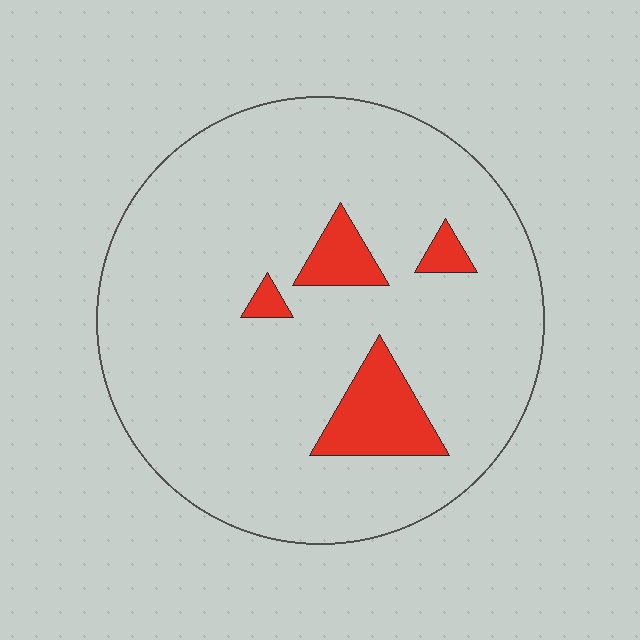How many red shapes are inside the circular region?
4.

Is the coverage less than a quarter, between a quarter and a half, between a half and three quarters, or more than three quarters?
Less than a quarter.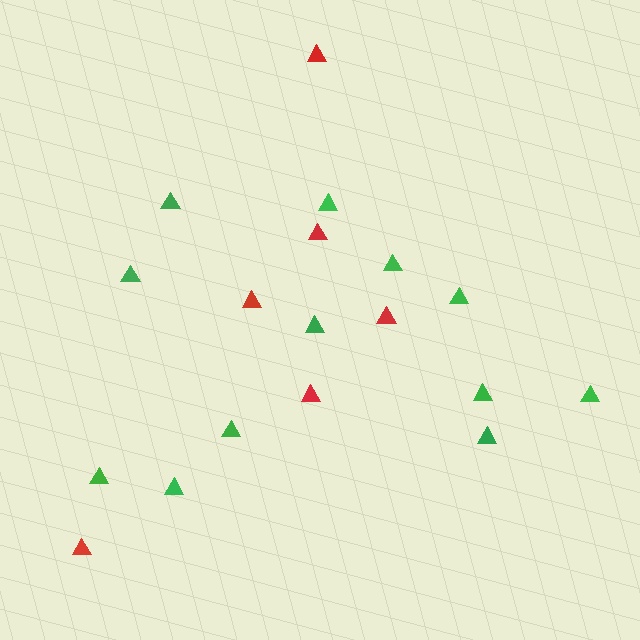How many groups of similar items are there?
There are 2 groups: one group of red triangles (6) and one group of green triangles (12).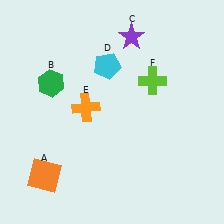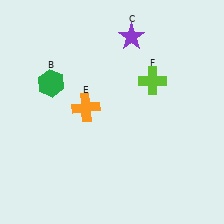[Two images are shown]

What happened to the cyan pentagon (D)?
The cyan pentagon (D) was removed in Image 2. It was in the top-left area of Image 1.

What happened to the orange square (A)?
The orange square (A) was removed in Image 2. It was in the bottom-left area of Image 1.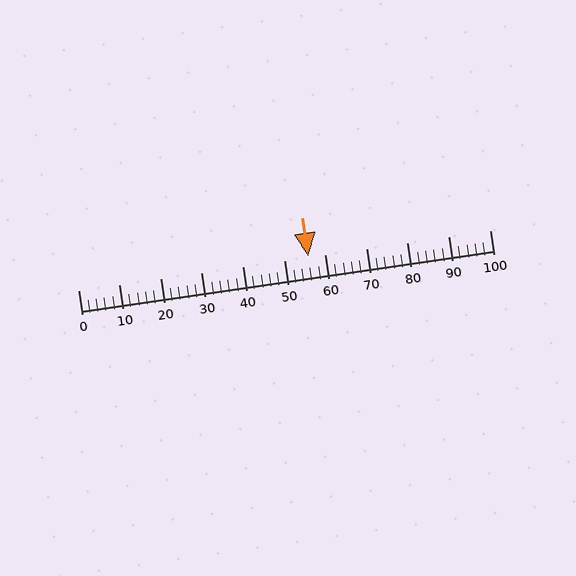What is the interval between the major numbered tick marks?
The major tick marks are spaced 10 units apart.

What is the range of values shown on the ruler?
The ruler shows values from 0 to 100.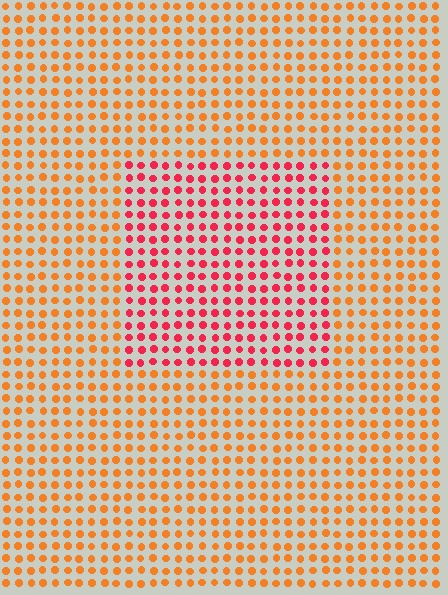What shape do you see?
I see a rectangle.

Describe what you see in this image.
The image is filled with small orange elements in a uniform arrangement. A rectangle-shaped region is visible where the elements are tinted to a slightly different hue, forming a subtle color boundary.